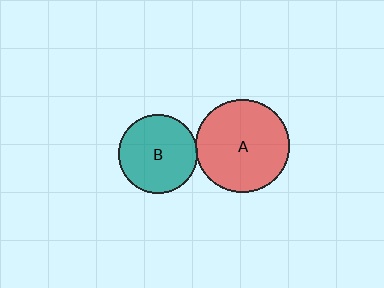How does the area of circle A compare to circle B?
Approximately 1.4 times.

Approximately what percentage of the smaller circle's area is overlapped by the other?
Approximately 5%.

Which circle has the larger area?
Circle A (red).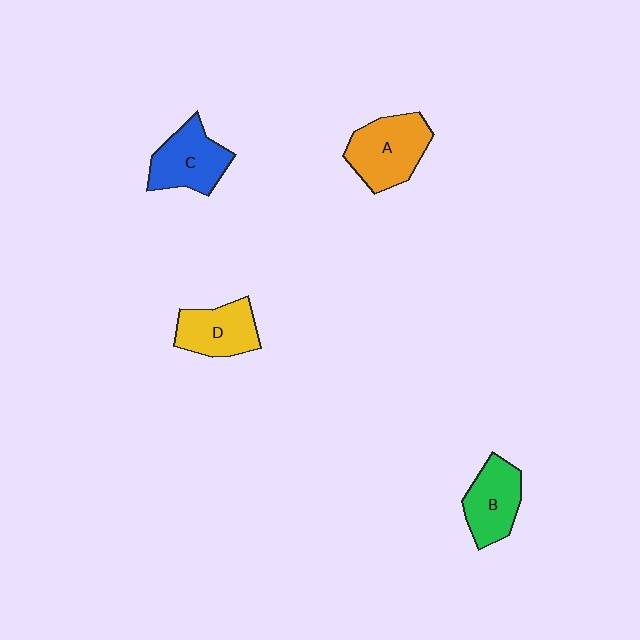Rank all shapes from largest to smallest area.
From largest to smallest: A (orange), C (blue), B (green), D (yellow).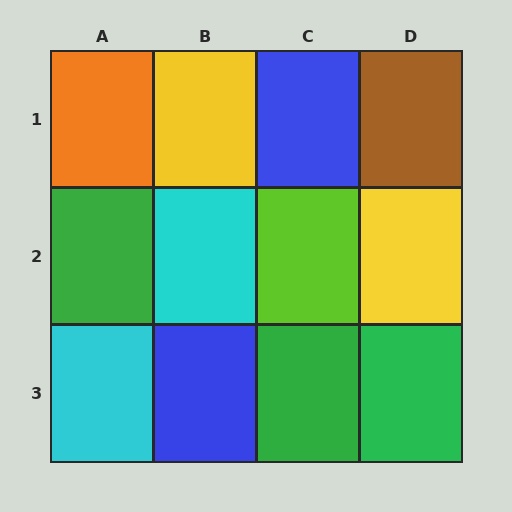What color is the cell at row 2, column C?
Lime.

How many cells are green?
3 cells are green.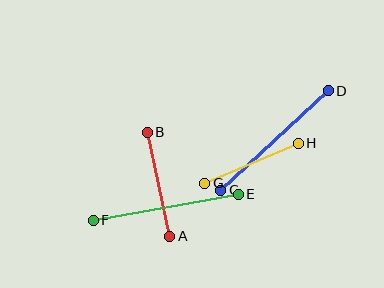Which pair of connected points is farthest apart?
Points E and F are farthest apart.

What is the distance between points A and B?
The distance is approximately 106 pixels.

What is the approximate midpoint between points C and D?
The midpoint is at approximately (275, 141) pixels.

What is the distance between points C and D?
The distance is approximately 147 pixels.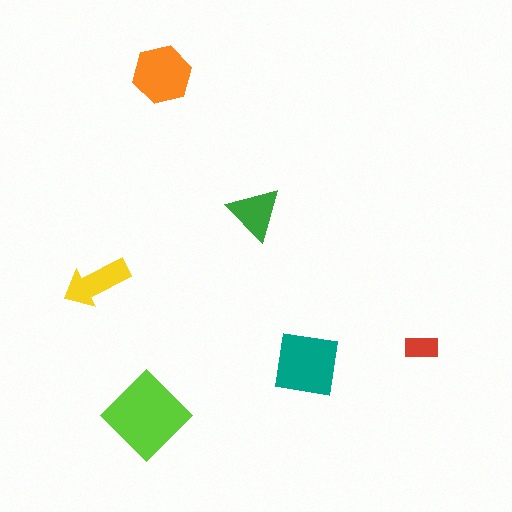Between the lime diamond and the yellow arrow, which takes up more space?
The lime diamond.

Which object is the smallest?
The red rectangle.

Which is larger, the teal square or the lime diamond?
The lime diamond.